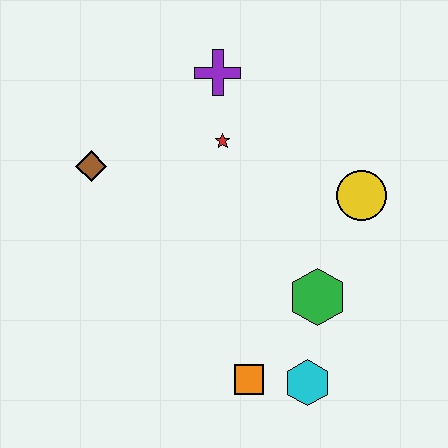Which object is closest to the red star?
The purple cross is closest to the red star.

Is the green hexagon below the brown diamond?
Yes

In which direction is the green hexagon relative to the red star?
The green hexagon is below the red star.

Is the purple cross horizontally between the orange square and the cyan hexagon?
No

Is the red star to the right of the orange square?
No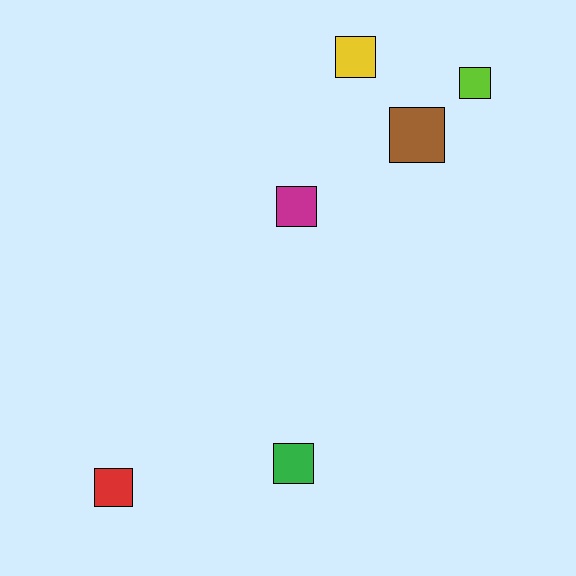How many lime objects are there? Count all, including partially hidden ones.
There is 1 lime object.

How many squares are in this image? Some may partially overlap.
There are 6 squares.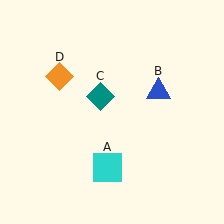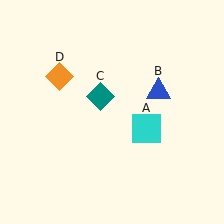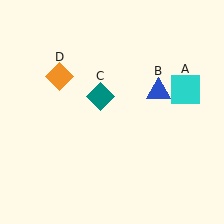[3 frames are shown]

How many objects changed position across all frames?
1 object changed position: cyan square (object A).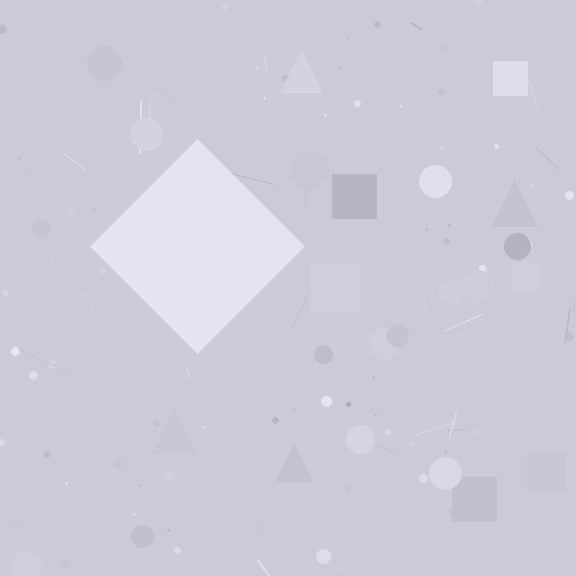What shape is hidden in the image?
A diamond is hidden in the image.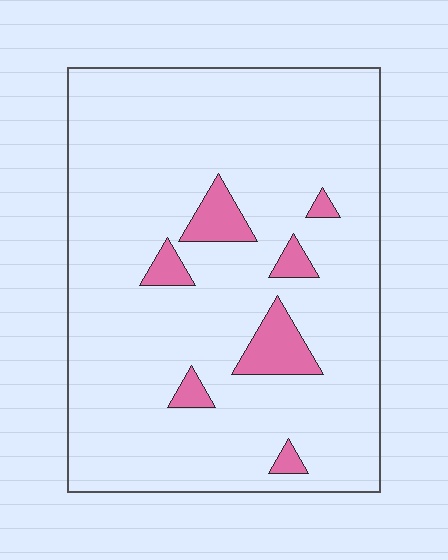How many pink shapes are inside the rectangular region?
7.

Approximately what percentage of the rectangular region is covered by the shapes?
Approximately 10%.